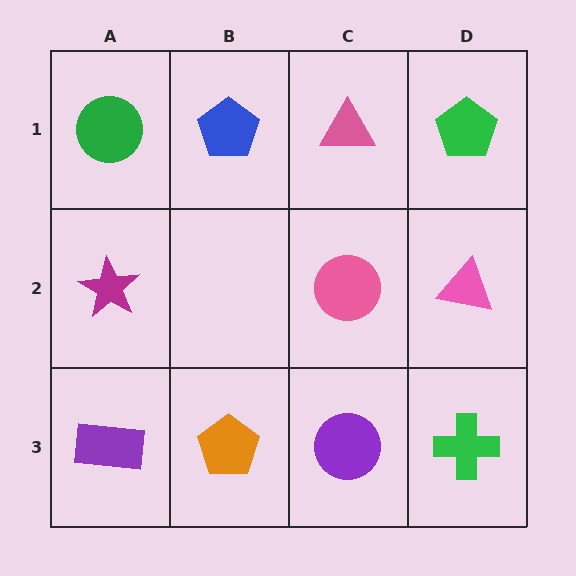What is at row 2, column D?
A pink triangle.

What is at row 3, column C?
A purple circle.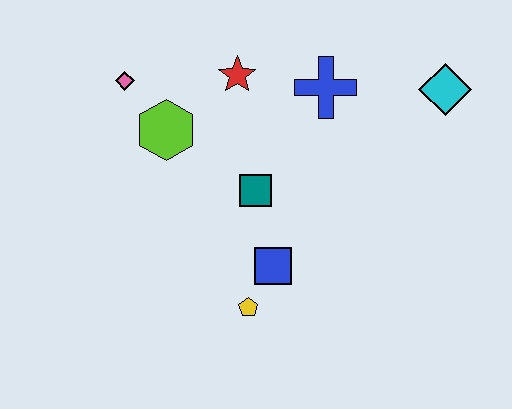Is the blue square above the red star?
No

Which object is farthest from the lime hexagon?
The cyan diamond is farthest from the lime hexagon.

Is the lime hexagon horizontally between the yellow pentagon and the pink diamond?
Yes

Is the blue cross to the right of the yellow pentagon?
Yes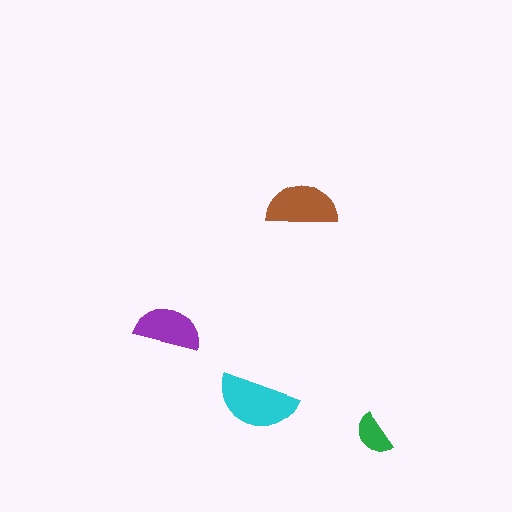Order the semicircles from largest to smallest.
the cyan one, the brown one, the purple one, the green one.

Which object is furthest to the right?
The green semicircle is rightmost.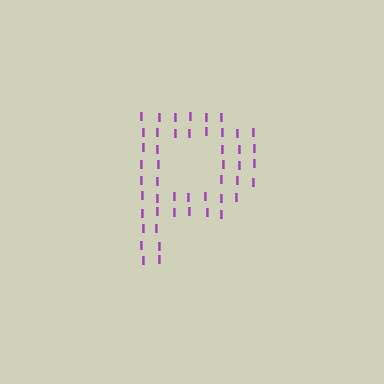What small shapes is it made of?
It is made of small letter I's.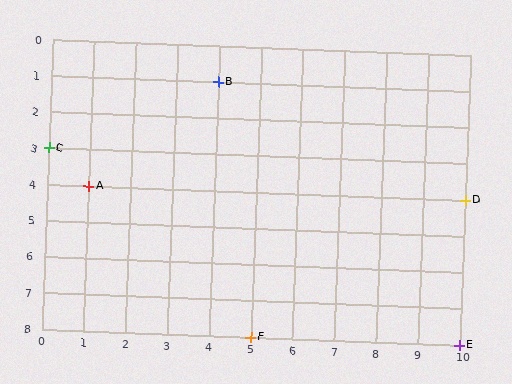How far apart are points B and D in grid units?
Points B and D are 6 columns and 3 rows apart (about 6.7 grid units diagonally).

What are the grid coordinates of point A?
Point A is at grid coordinates (1, 4).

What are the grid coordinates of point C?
Point C is at grid coordinates (0, 3).